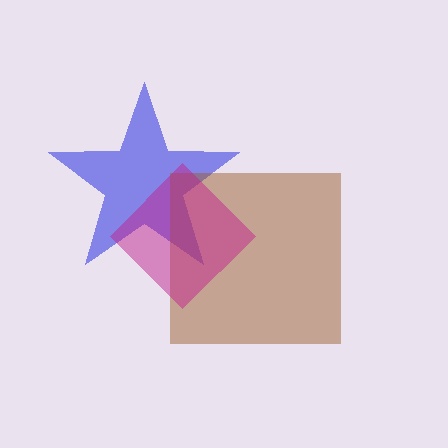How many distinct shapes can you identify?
There are 3 distinct shapes: a blue star, a brown square, a magenta diamond.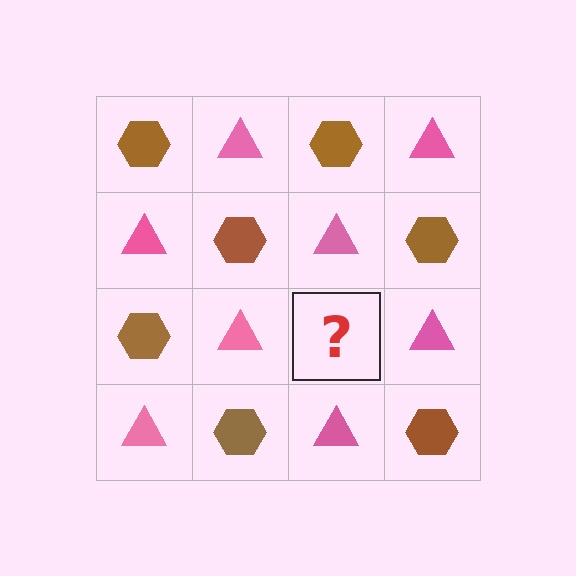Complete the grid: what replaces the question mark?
The question mark should be replaced with a brown hexagon.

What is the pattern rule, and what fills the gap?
The rule is that it alternates brown hexagon and pink triangle in a checkerboard pattern. The gap should be filled with a brown hexagon.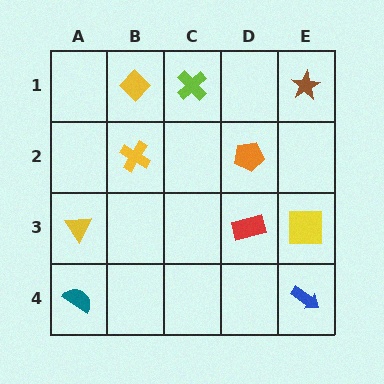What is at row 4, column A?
A teal semicircle.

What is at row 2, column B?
A yellow cross.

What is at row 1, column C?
A lime cross.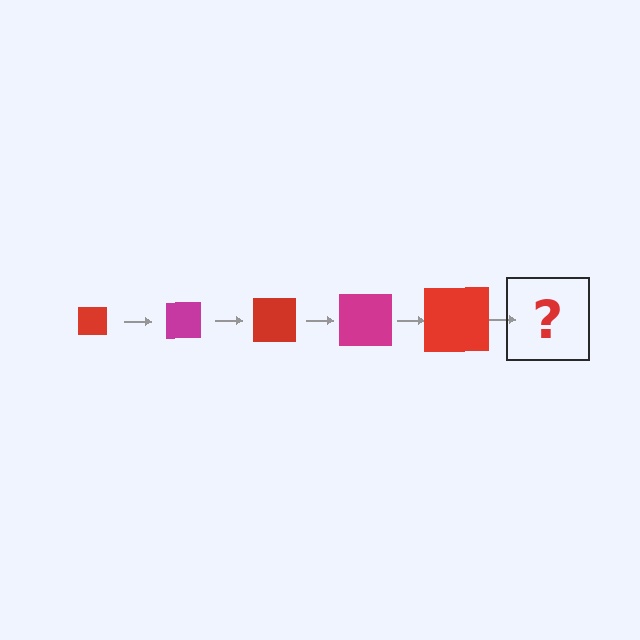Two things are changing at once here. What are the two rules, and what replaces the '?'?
The two rules are that the square grows larger each step and the color cycles through red and magenta. The '?' should be a magenta square, larger than the previous one.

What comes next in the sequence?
The next element should be a magenta square, larger than the previous one.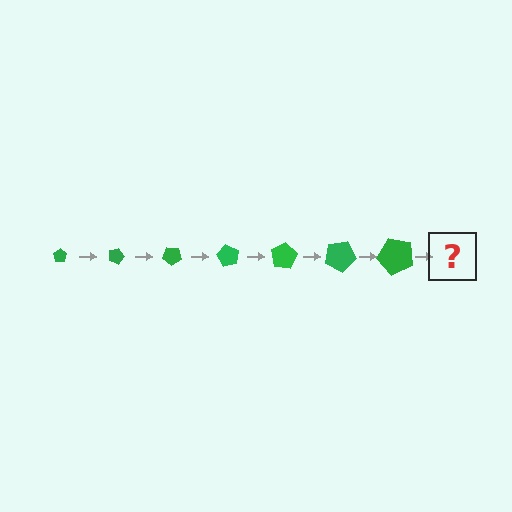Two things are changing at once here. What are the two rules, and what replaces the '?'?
The two rules are that the pentagon grows larger each step and it rotates 20 degrees each step. The '?' should be a pentagon, larger than the previous one and rotated 140 degrees from the start.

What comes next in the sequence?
The next element should be a pentagon, larger than the previous one and rotated 140 degrees from the start.